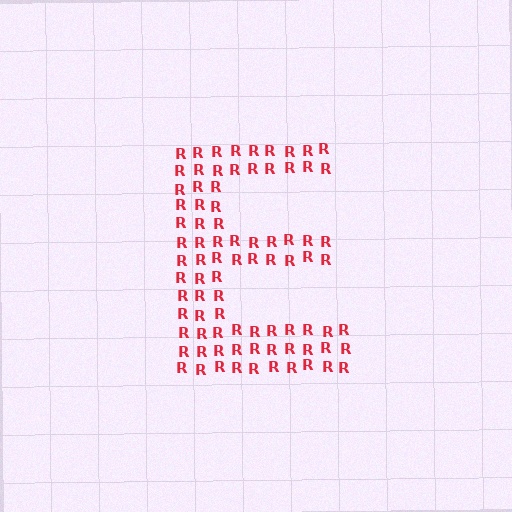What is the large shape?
The large shape is the letter E.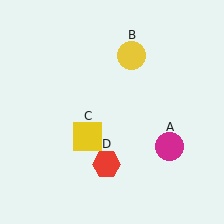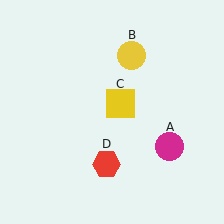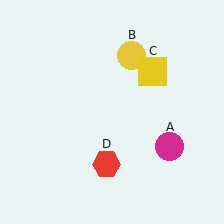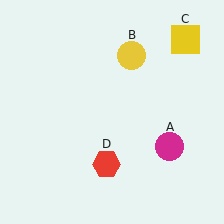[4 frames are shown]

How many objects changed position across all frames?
1 object changed position: yellow square (object C).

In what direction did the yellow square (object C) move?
The yellow square (object C) moved up and to the right.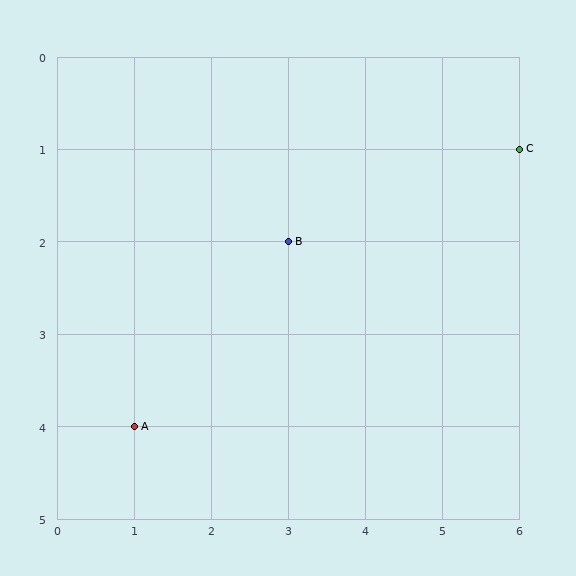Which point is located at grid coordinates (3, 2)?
Point B is at (3, 2).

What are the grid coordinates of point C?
Point C is at grid coordinates (6, 1).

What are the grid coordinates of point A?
Point A is at grid coordinates (1, 4).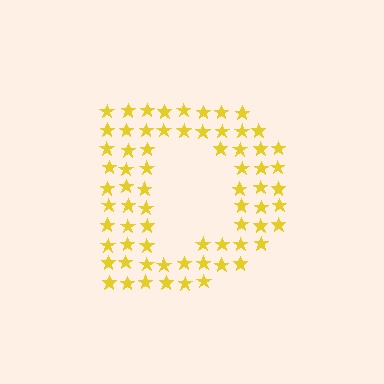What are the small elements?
The small elements are stars.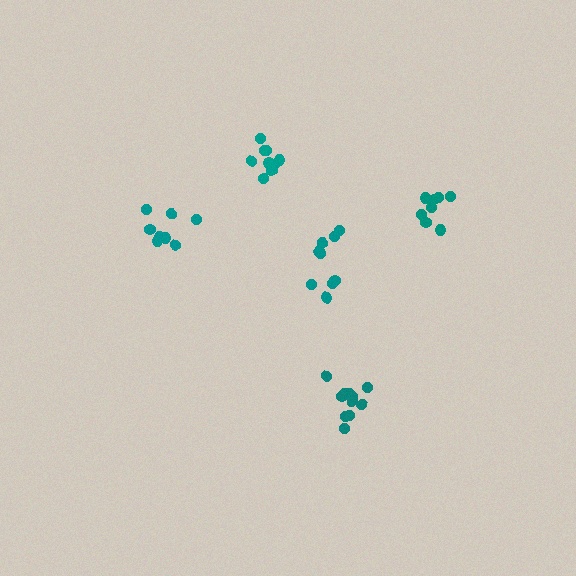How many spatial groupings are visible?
There are 5 spatial groupings.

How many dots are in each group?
Group 1: 11 dots, Group 2: 8 dots, Group 3: 9 dots, Group 4: 8 dots, Group 5: 9 dots (45 total).